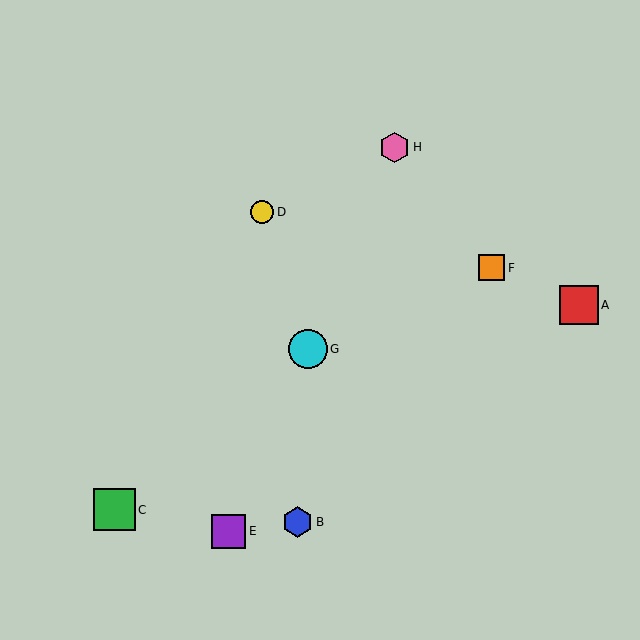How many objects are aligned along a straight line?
3 objects (E, G, H) are aligned along a straight line.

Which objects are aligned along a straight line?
Objects E, G, H are aligned along a straight line.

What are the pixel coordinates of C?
Object C is at (114, 510).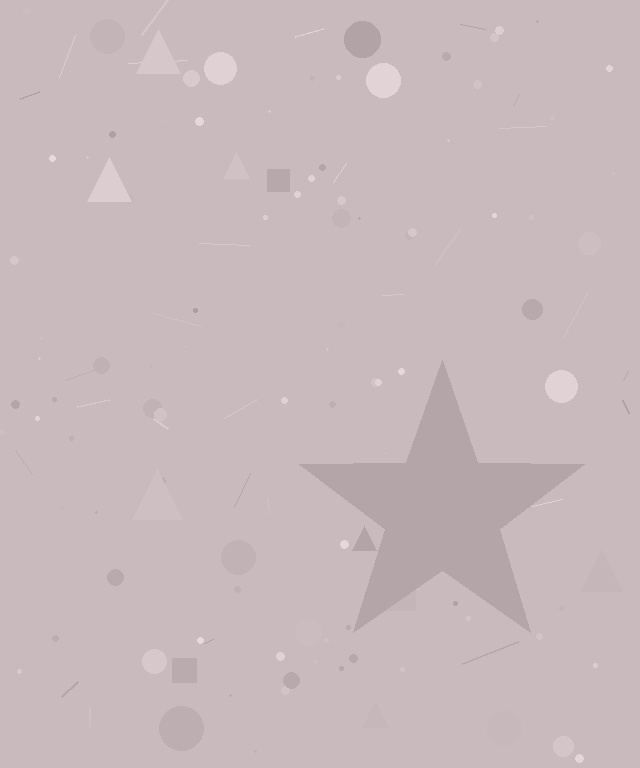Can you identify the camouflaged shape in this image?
The camouflaged shape is a star.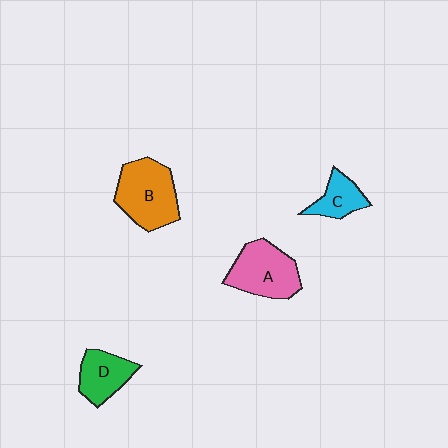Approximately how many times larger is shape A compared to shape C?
Approximately 1.8 times.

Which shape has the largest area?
Shape B (orange).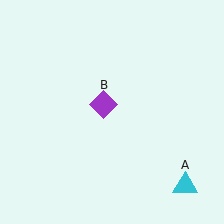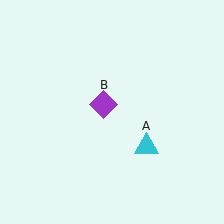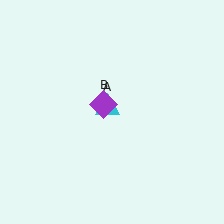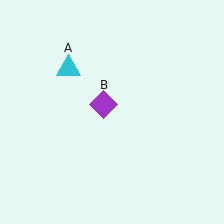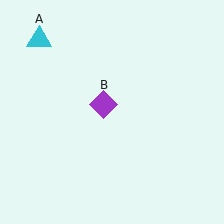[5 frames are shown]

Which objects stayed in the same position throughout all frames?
Purple diamond (object B) remained stationary.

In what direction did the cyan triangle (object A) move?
The cyan triangle (object A) moved up and to the left.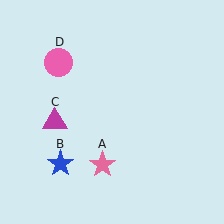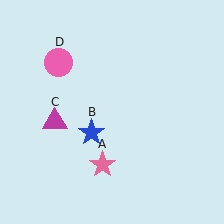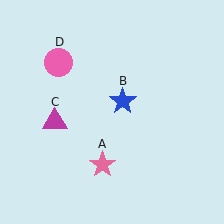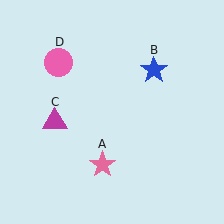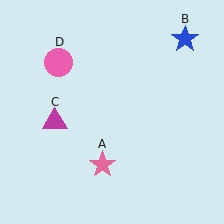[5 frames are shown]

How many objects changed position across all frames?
1 object changed position: blue star (object B).